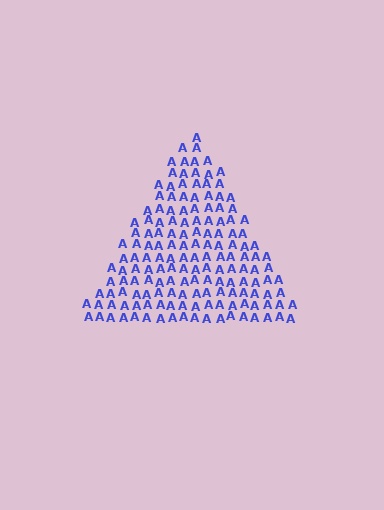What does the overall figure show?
The overall figure shows a triangle.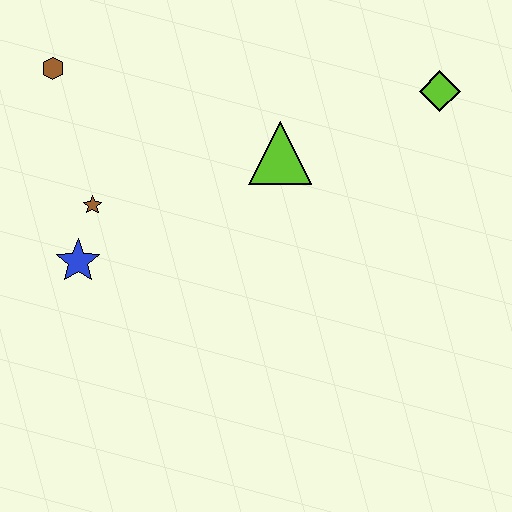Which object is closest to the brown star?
The blue star is closest to the brown star.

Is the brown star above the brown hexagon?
No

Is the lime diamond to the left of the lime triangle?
No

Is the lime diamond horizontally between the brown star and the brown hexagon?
No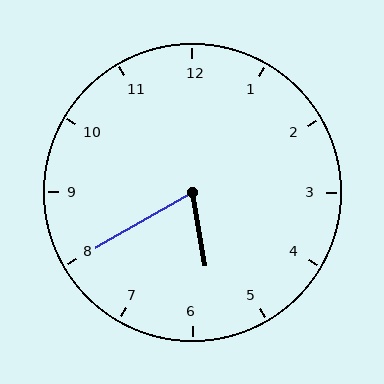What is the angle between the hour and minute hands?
Approximately 70 degrees.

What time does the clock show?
5:40.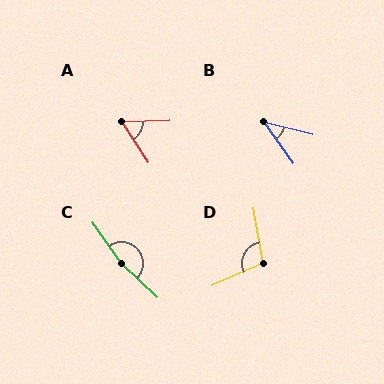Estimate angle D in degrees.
Approximately 104 degrees.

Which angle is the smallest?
B, at approximately 40 degrees.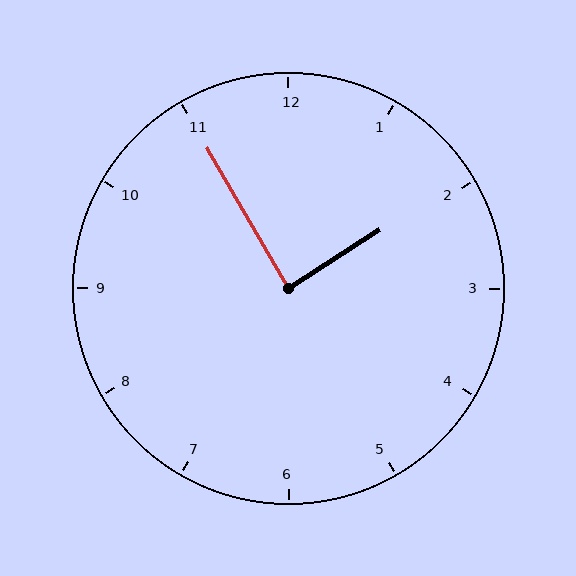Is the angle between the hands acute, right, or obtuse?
It is right.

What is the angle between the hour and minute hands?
Approximately 88 degrees.